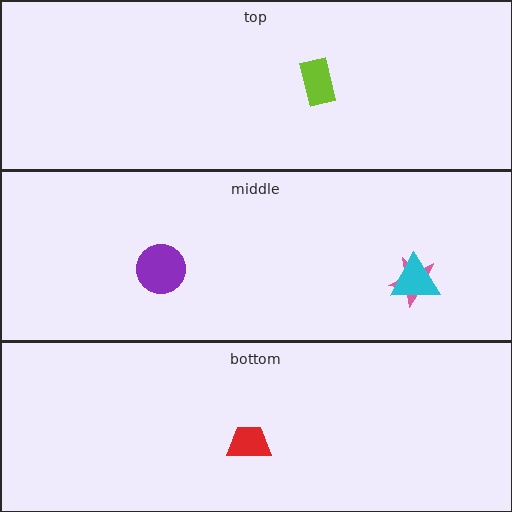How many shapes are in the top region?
1.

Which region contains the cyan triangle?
The middle region.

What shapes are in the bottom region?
The red trapezoid.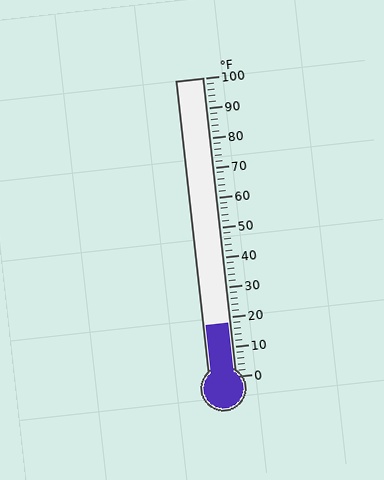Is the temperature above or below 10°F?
The temperature is above 10°F.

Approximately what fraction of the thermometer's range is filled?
The thermometer is filled to approximately 20% of its range.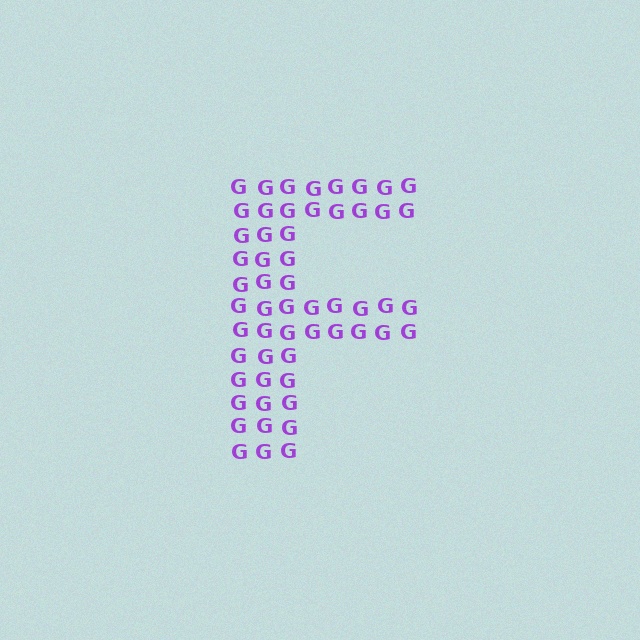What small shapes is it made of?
It is made of small letter G's.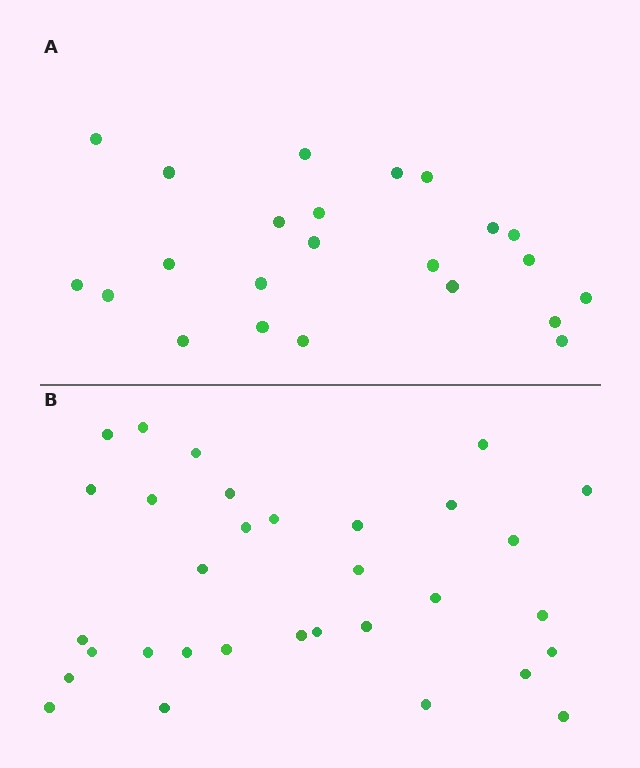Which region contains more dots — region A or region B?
Region B (the bottom region) has more dots.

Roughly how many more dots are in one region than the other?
Region B has roughly 8 or so more dots than region A.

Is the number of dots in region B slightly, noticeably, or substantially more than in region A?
Region B has noticeably more, but not dramatically so. The ratio is roughly 1.4 to 1.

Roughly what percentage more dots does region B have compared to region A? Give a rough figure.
About 40% more.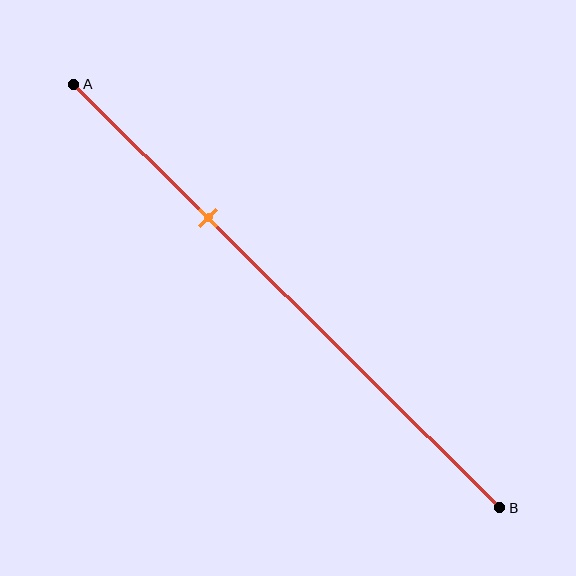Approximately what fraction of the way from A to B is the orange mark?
The orange mark is approximately 30% of the way from A to B.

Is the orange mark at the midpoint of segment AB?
No, the mark is at about 30% from A, not at the 50% midpoint.